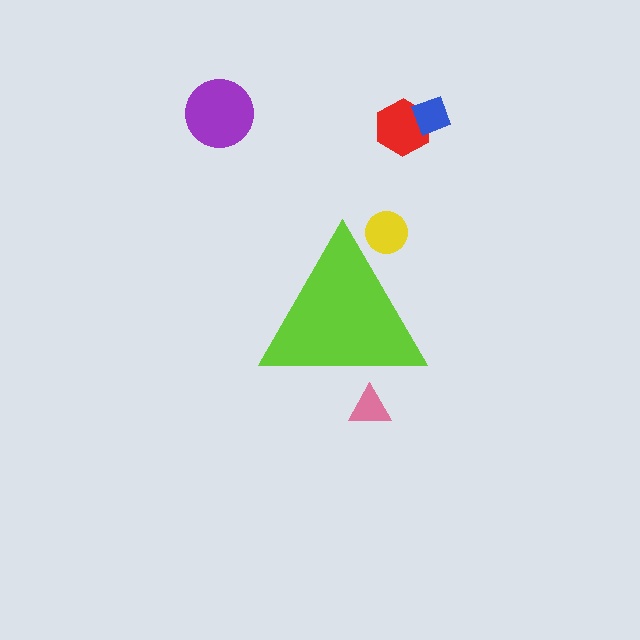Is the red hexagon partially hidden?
No, the red hexagon is fully visible.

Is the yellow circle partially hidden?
Yes, the yellow circle is partially hidden behind the lime triangle.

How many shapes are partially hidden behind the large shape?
2 shapes are partially hidden.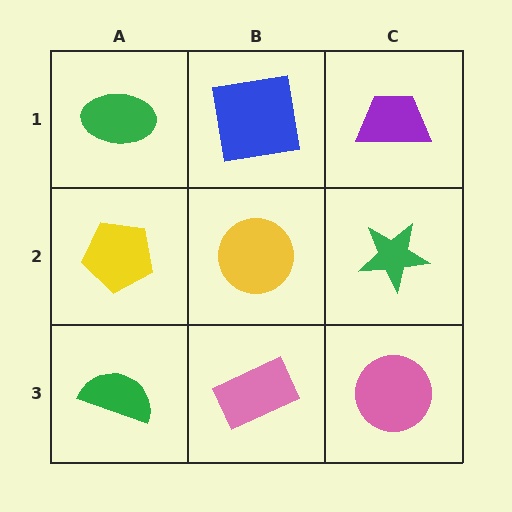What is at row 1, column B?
A blue square.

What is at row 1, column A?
A green ellipse.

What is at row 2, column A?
A yellow pentagon.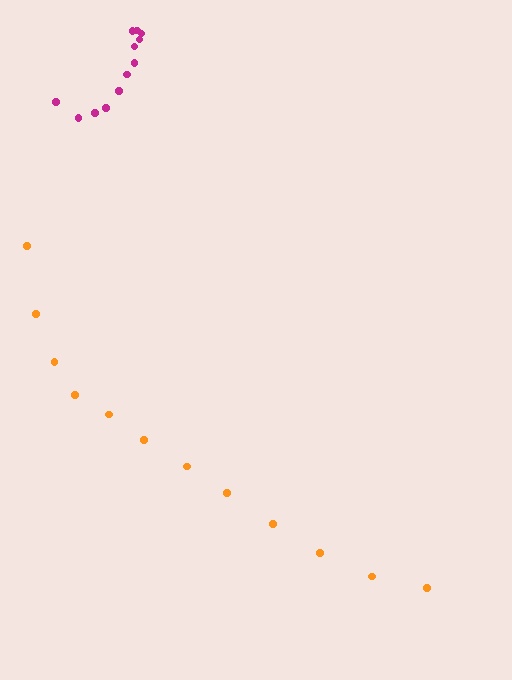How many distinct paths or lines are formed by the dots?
There are 2 distinct paths.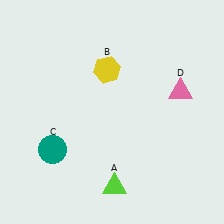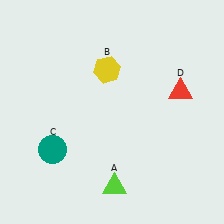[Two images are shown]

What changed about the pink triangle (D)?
In Image 1, D is pink. In Image 2, it changed to red.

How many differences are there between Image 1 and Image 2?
There is 1 difference between the two images.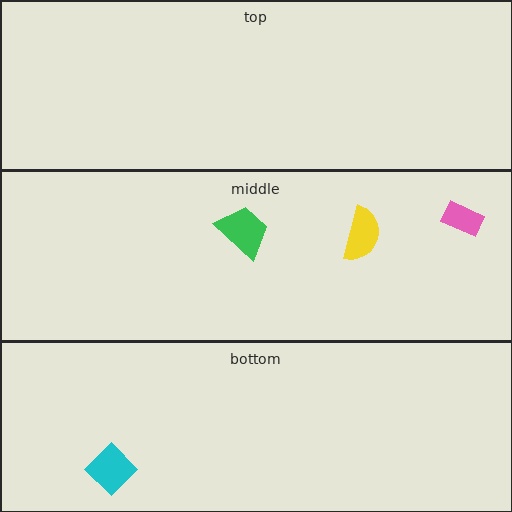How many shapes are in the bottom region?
1.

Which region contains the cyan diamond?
The bottom region.